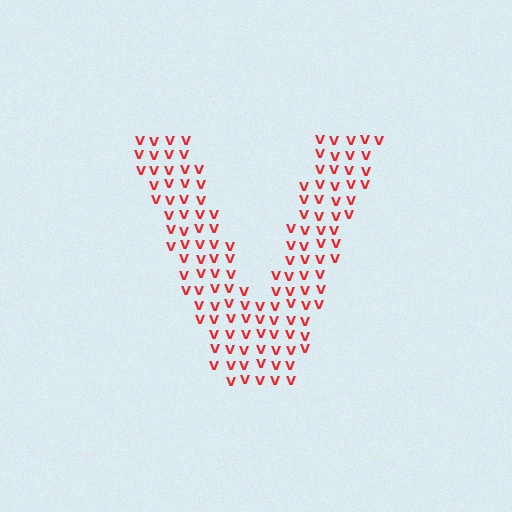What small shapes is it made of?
It is made of small letter V's.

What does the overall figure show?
The overall figure shows the letter V.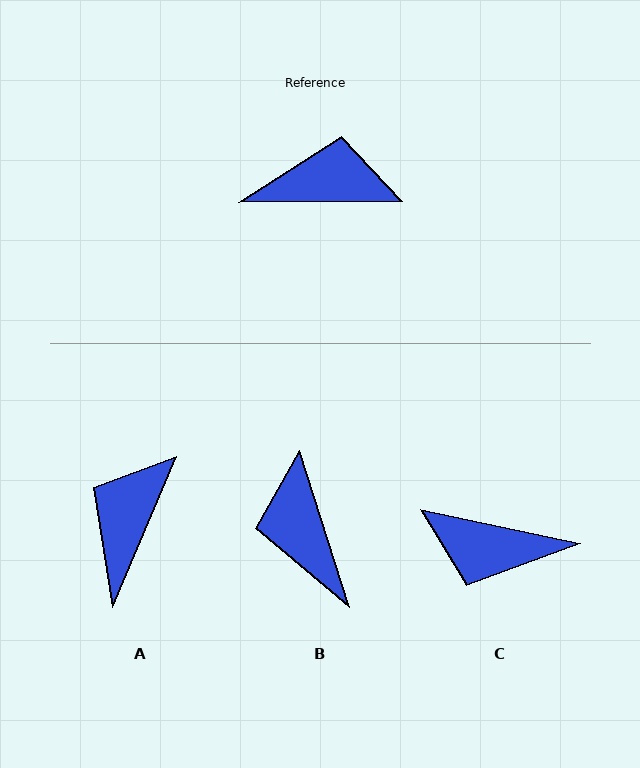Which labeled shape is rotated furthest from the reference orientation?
C, about 168 degrees away.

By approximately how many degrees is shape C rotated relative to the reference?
Approximately 168 degrees counter-clockwise.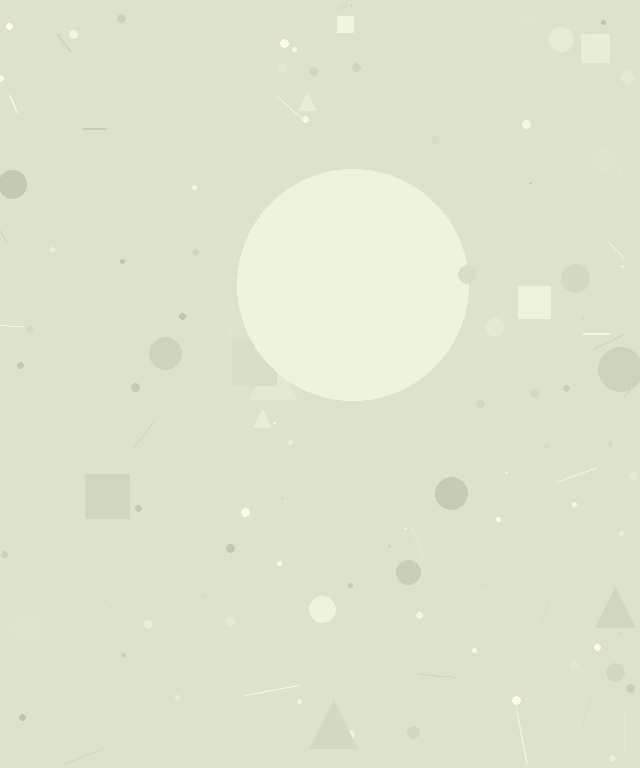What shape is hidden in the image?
A circle is hidden in the image.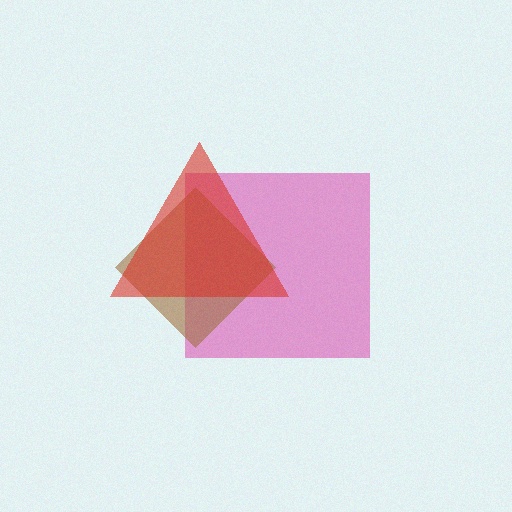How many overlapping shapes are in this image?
There are 3 overlapping shapes in the image.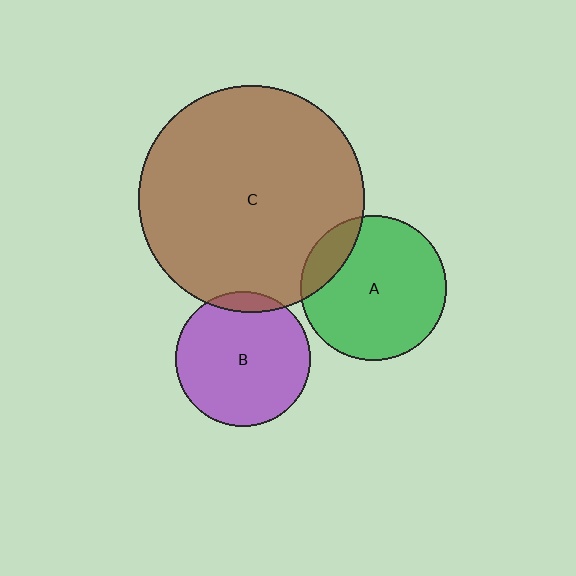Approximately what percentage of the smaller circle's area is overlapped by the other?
Approximately 15%.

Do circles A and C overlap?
Yes.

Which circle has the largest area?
Circle C (brown).